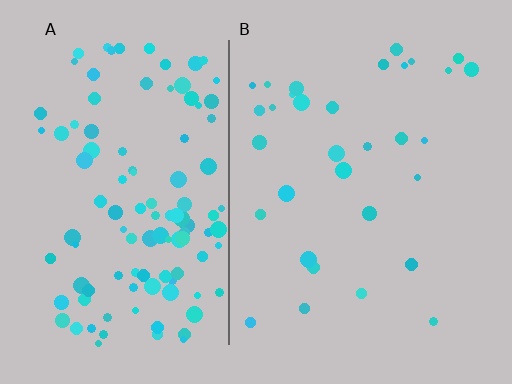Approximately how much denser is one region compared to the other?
Approximately 3.5× — region A over region B.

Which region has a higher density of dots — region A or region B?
A (the left).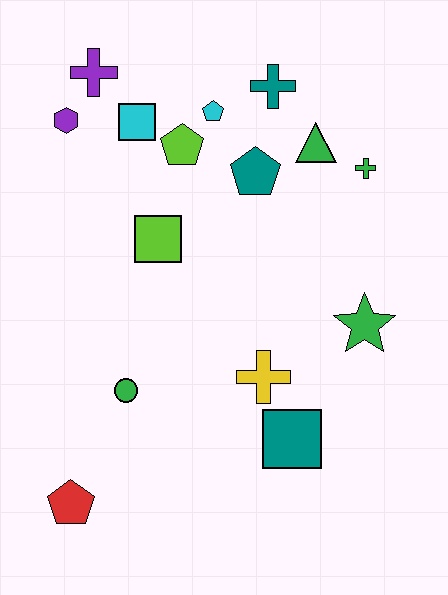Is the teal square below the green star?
Yes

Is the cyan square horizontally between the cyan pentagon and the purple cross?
Yes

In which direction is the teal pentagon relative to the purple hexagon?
The teal pentagon is to the right of the purple hexagon.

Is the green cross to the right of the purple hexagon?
Yes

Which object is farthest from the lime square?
The red pentagon is farthest from the lime square.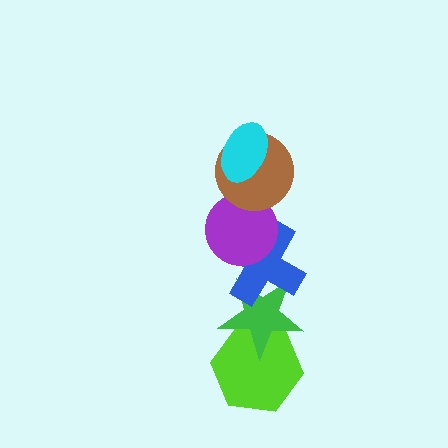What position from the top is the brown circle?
The brown circle is 2nd from the top.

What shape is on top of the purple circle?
The brown circle is on top of the purple circle.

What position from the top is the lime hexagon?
The lime hexagon is 6th from the top.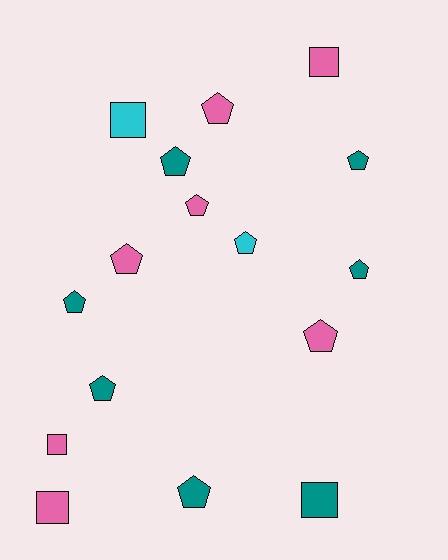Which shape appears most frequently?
Pentagon, with 11 objects.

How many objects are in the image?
There are 16 objects.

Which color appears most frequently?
Teal, with 7 objects.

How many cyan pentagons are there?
There is 1 cyan pentagon.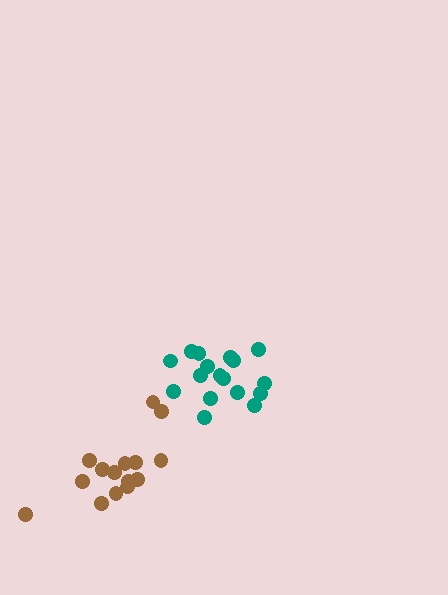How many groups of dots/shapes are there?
There are 2 groups.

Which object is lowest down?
The brown cluster is bottommost.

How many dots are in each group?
Group 1: 15 dots, Group 2: 17 dots (32 total).